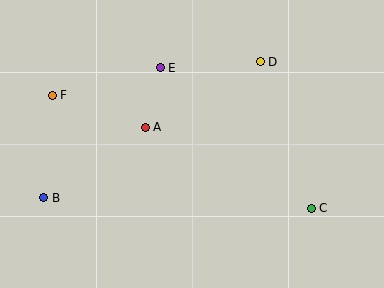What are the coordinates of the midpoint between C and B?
The midpoint between C and B is at (177, 203).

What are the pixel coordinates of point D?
Point D is at (260, 62).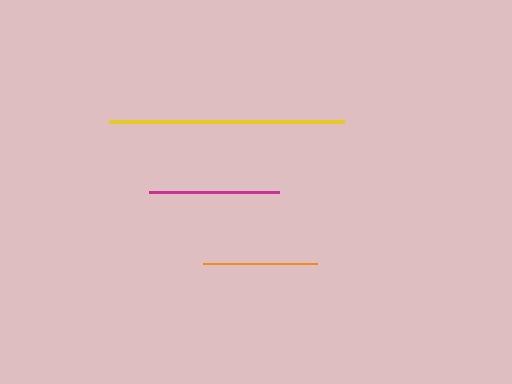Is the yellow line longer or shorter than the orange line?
The yellow line is longer than the orange line.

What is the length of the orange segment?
The orange segment is approximately 114 pixels long.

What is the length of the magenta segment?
The magenta segment is approximately 130 pixels long.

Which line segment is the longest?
The yellow line is the longest at approximately 235 pixels.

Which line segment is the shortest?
The orange line is the shortest at approximately 114 pixels.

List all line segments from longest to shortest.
From longest to shortest: yellow, magenta, orange.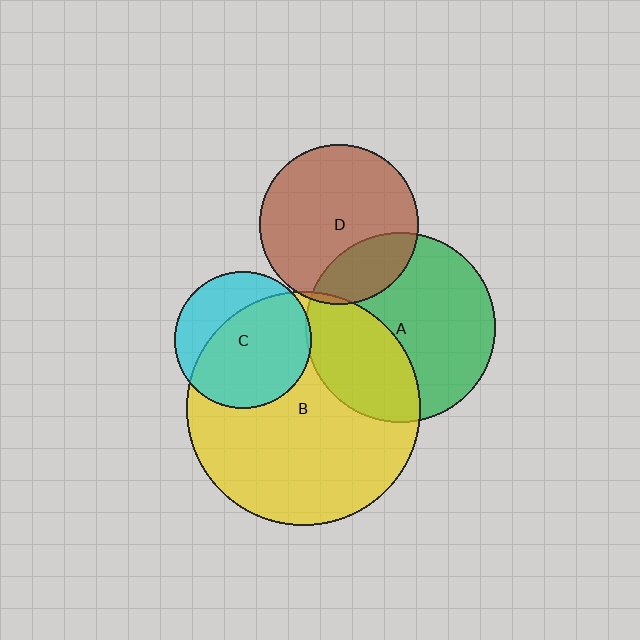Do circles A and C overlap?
Yes.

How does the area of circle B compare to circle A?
Approximately 1.5 times.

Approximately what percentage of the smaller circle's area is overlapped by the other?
Approximately 5%.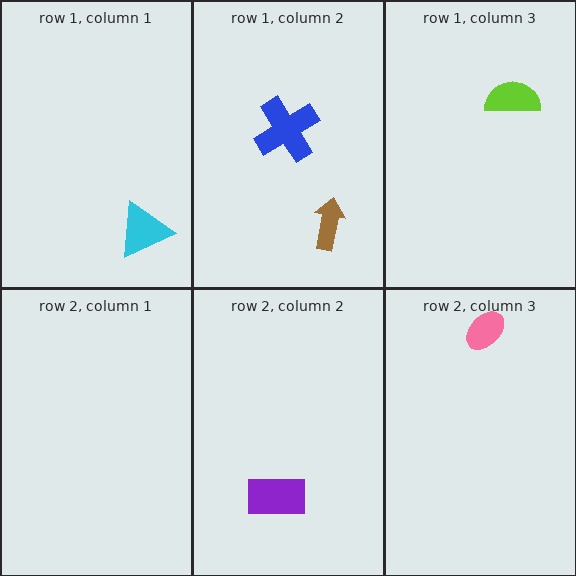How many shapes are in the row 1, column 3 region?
1.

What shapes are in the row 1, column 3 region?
The lime semicircle.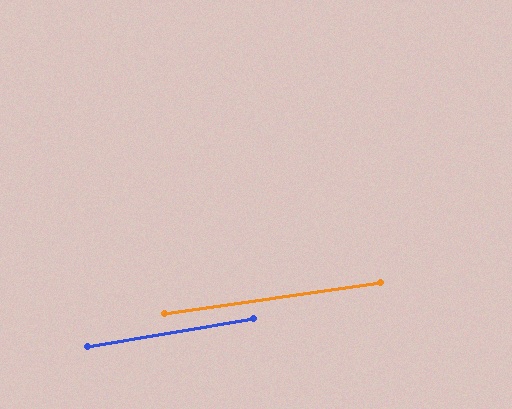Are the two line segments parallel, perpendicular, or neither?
Parallel — their directions differ by only 1.6°.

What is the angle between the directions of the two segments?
Approximately 2 degrees.